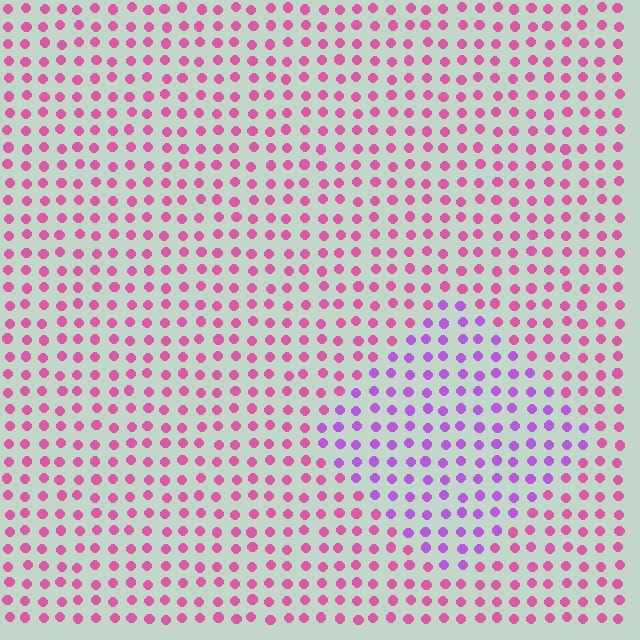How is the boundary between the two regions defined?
The boundary is defined purely by a slight shift in hue (about 41 degrees). Spacing, size, and orientation are identical on both sides.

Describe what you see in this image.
The image is filled with small pink elements in a uniform arrangement. A diamond-shaped region is visible where the elements are tinted to a slightly different hue, forming a subtle color boundary.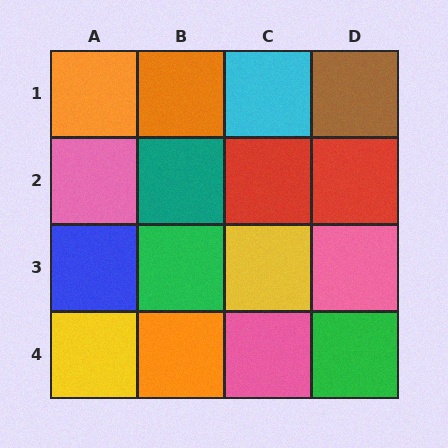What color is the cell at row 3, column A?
Blue.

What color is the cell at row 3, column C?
Yellow.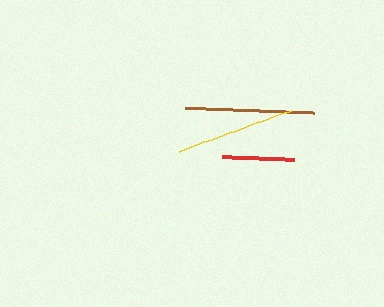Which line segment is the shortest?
The red line is the shortest at approximately 72 pixels.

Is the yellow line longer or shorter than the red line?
The yellow line is longer than the red line.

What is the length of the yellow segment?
The yellow segment is approximately 118 pixels long.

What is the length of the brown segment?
The brown segment is approximately 129 pixels long.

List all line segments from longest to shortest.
From longest to shortest: brown, yellow, red.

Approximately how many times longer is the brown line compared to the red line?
The brown line is approximately 1.8 times the length of the red line.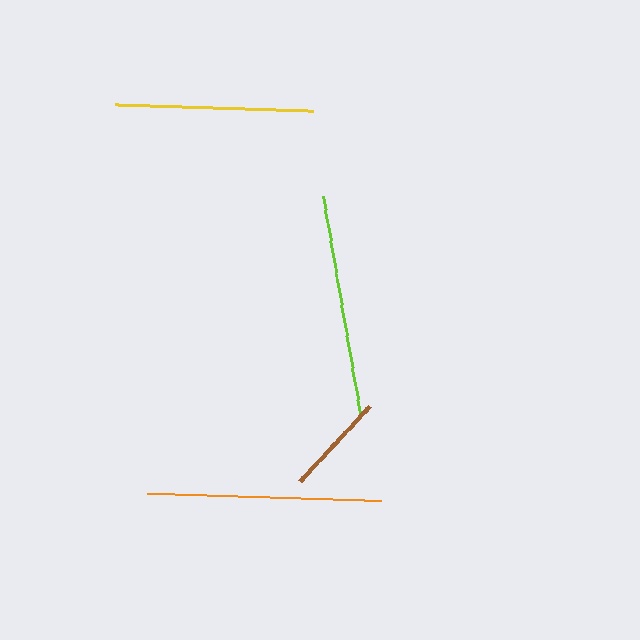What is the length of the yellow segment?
The yellow segment is approximately 198 pixels long.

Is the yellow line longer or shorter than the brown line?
The yellow line is longer than the brown line.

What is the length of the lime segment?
The lime segment is approximately 221 pixels long.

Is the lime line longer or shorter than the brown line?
The lime line is longer than the brown line.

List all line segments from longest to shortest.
From longest to shortest: orange, lime, yellow, brown.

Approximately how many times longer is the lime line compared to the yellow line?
The lime line is approximately 1.1 times the length of the yellow line.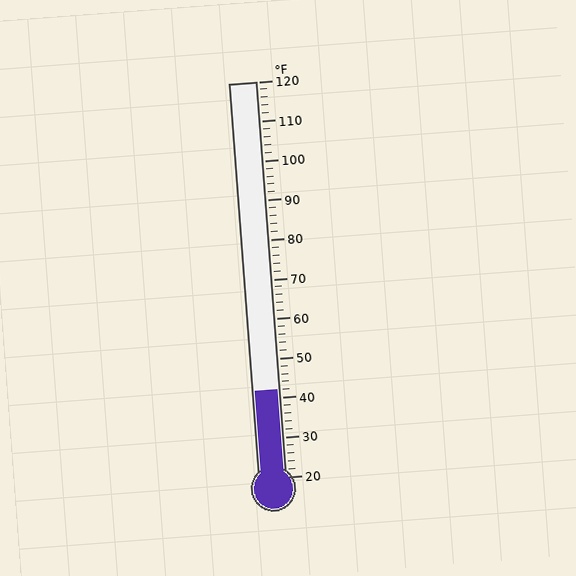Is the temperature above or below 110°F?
The temperature is below 110°F.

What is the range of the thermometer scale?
The thermometer scale ranges from 20°F to 120°F.